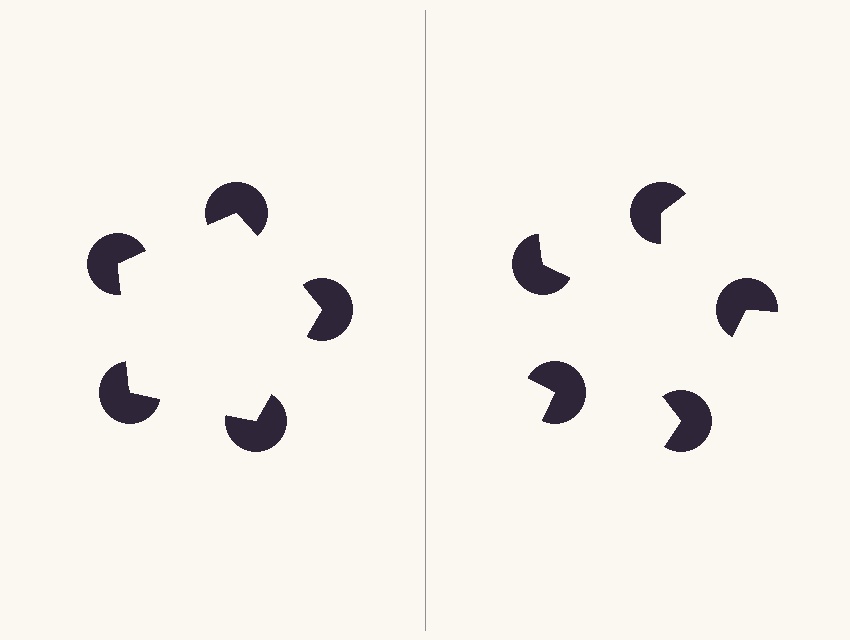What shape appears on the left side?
An illusory pentagon.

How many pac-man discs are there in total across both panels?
10 — 5 on each side.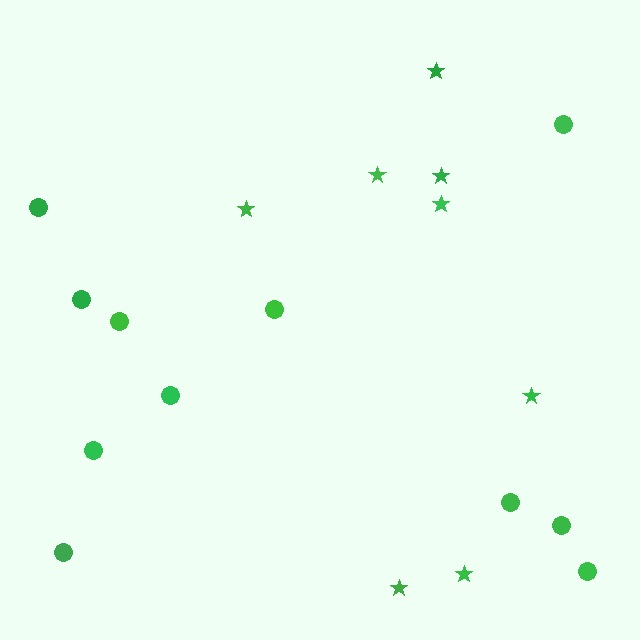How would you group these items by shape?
There are 2 groups: one group of stars (8) and one group of circles (11).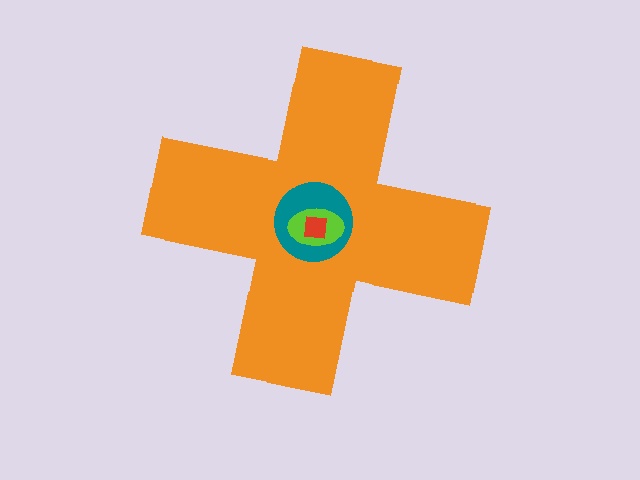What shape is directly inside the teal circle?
The lime ellipse.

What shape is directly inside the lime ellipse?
The red square.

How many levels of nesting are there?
4.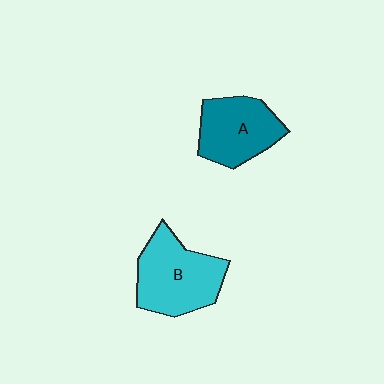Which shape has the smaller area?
Shape A (teal).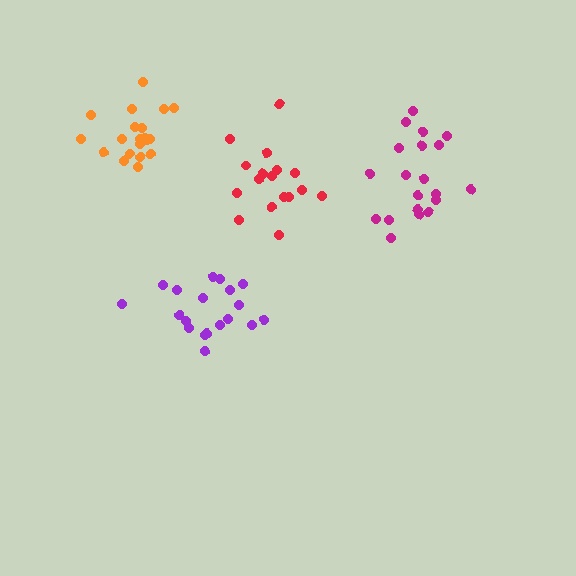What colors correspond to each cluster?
The clusters are colored: purple, magenta, orange, red.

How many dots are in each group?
Group 1: 20 dots, Group 2: 20 dots, Group 3: 20 dots, Group 4: 17 dots (77 total).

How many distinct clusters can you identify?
There are 4 distinct clusters.